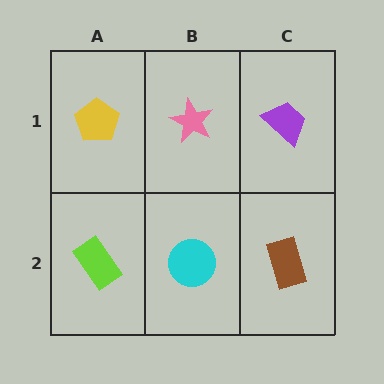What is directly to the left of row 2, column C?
A cyan circle.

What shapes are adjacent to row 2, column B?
A pink star (row 1, column B), a lime rectangle (row 2, column A), a brown rectangle (row 2, column C).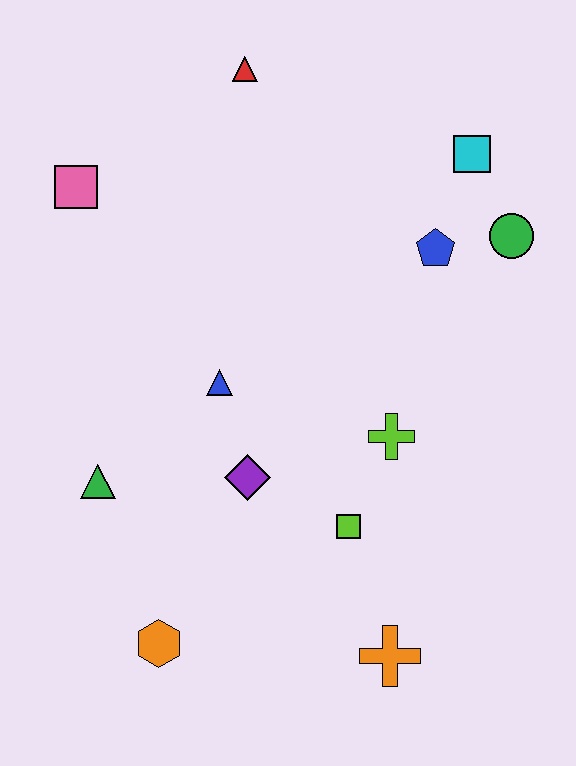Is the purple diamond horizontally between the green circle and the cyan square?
No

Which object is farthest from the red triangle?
The orange cross is farthest from the red triangle.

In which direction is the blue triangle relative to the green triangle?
The blue triangle is to the right of the green triangle.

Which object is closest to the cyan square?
The green circle is closest to the cyan square.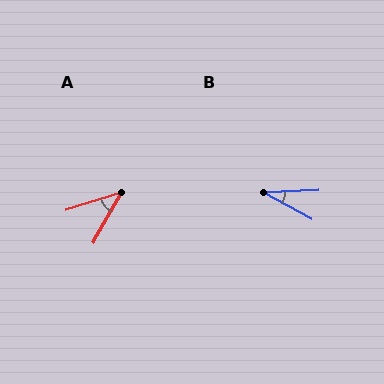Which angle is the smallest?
B, at approximately 31 degrees.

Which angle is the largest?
A, at approximately 43 degrees.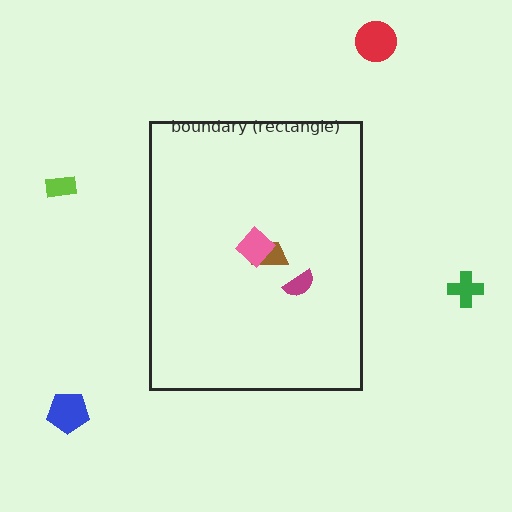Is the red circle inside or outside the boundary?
Outside.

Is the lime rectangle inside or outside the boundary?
Outside.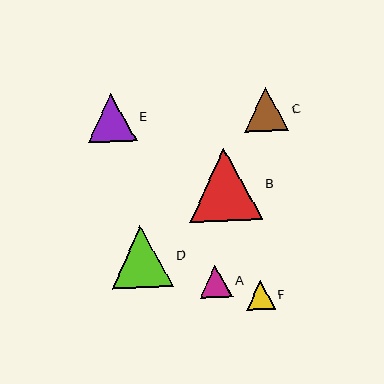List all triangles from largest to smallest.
From largest to smallest: B, D, E, C, A, F.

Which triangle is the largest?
Triangle B is the largest with a size of approximately 73 pixels.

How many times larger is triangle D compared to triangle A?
Triangle D is approximately 1.9 times the size of triangle A.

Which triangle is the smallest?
Triangle F is the smallest with a size of approximately 29 pixels.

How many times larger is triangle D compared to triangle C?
Triangle D is approximately 1.4 times the size of triangle C.